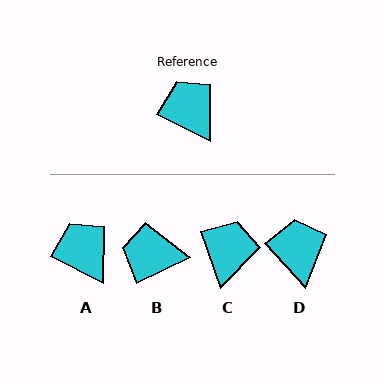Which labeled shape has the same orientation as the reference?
A.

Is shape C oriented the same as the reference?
No, it is off by about 44 degrees.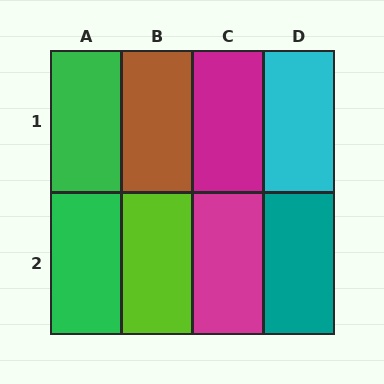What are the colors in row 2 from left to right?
Green, lime, magenta, teal.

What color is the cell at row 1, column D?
Cyan.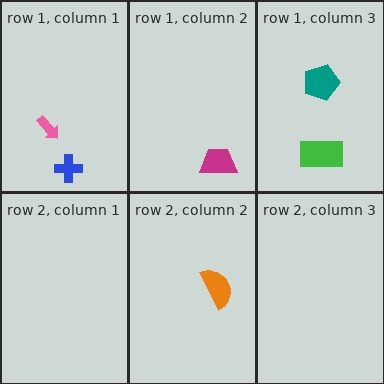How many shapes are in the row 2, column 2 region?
1.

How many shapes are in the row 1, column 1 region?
2.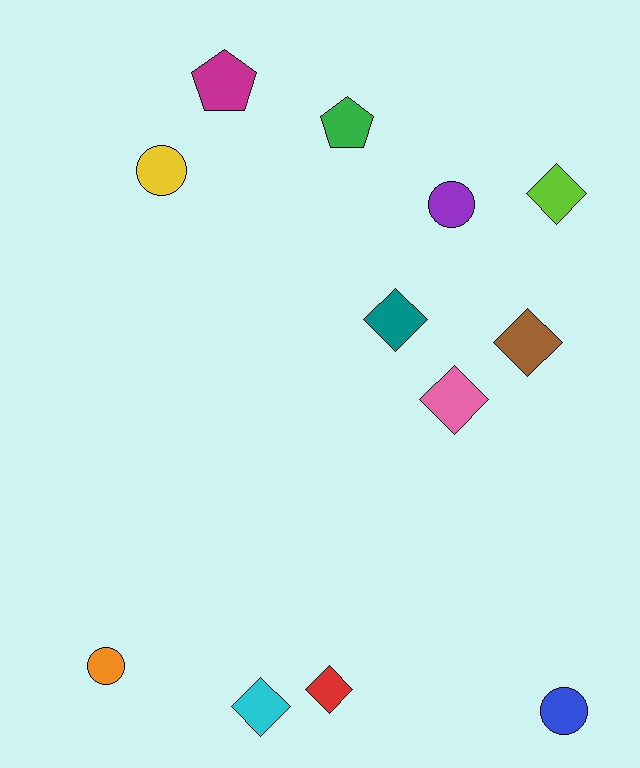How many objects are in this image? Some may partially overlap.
There are 12 objects.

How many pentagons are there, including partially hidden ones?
There are 2 pentagons.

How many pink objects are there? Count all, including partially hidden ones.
There is 1 pink object.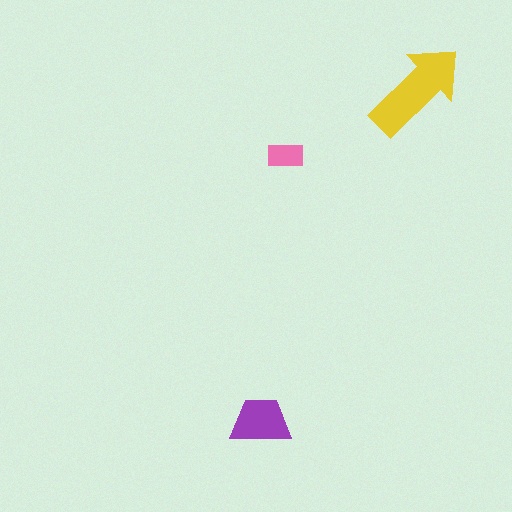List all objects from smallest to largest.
The pink rectangle, the purple trapezoid, the yellow arrow.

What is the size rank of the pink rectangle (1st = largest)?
3rd.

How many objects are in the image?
There are 3 objects in the image.